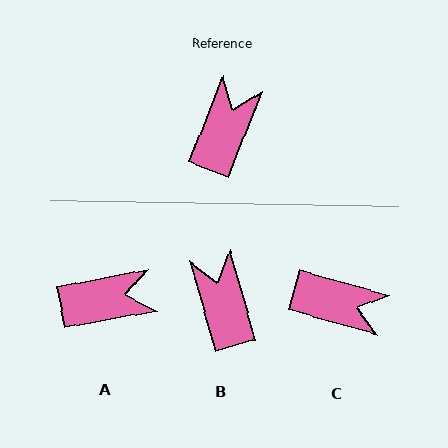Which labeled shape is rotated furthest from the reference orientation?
C, about 84 degrees away.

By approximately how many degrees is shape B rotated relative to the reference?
Approximately 37 degrees counter-clockwise.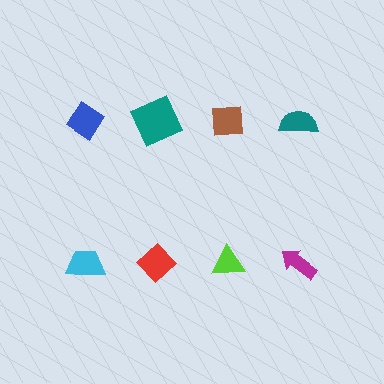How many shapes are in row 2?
4 shapes.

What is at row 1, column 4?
A teal semicircle.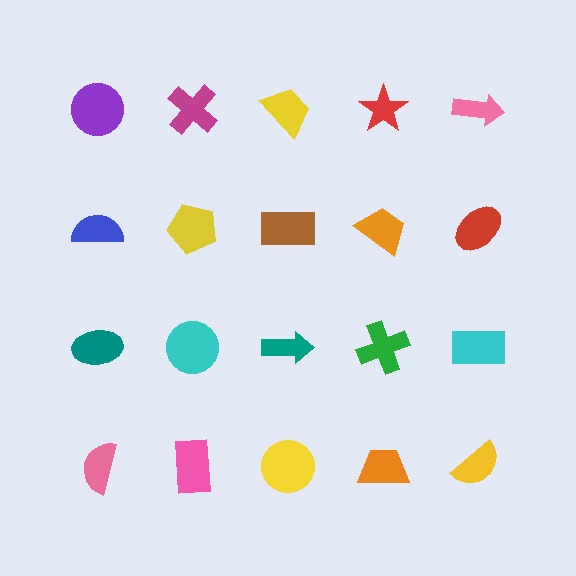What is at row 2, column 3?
A brown rectangle.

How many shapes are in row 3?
5 shapes.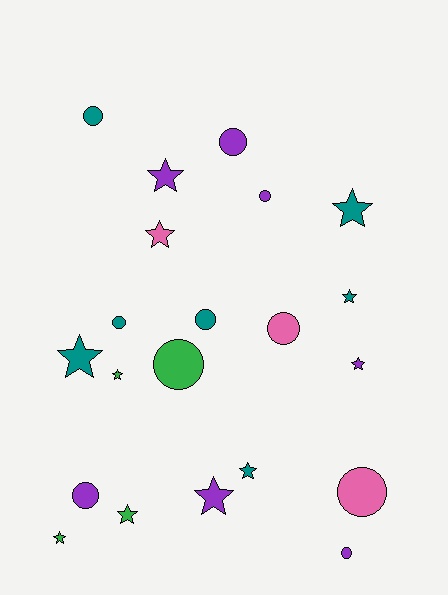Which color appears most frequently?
Purple, with 7 objects.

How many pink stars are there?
There is 1 pink star.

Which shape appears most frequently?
Star, with 11 objects.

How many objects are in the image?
There are 21 objects.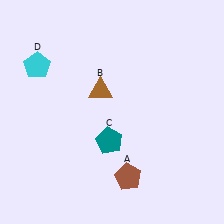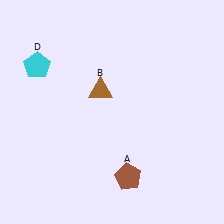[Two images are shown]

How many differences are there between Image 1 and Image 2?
There is 1 difference between the two images.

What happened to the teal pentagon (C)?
The teal pentagon (C) was removed in Image 2. It was in the bottom-left area of Image 1.